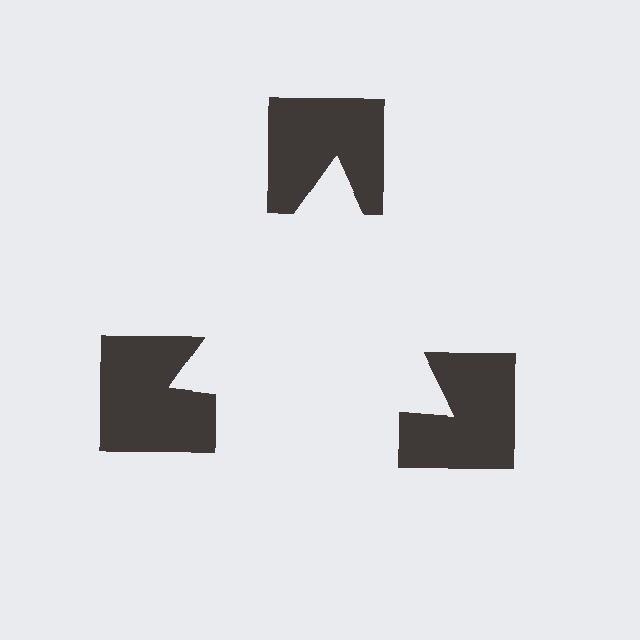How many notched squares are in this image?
There are 3 — one at each vertex of the illusory triangle.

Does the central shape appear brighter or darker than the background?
It typically appears slightly brighter than the background, even though no actual brightness change is drawn.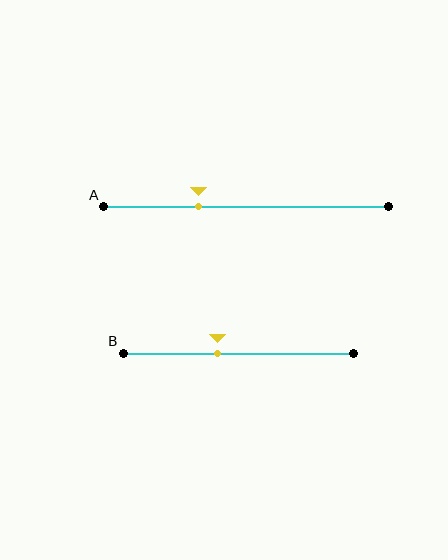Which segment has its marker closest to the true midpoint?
Segment B has its marker closest to the true midpoint.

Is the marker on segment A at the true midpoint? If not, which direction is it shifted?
No, the marker on segment A is shifted to the left by about 17% of the segment length.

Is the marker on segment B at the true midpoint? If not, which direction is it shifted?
No, the marker on segment B is shifted to the left by about 9% of the segment length.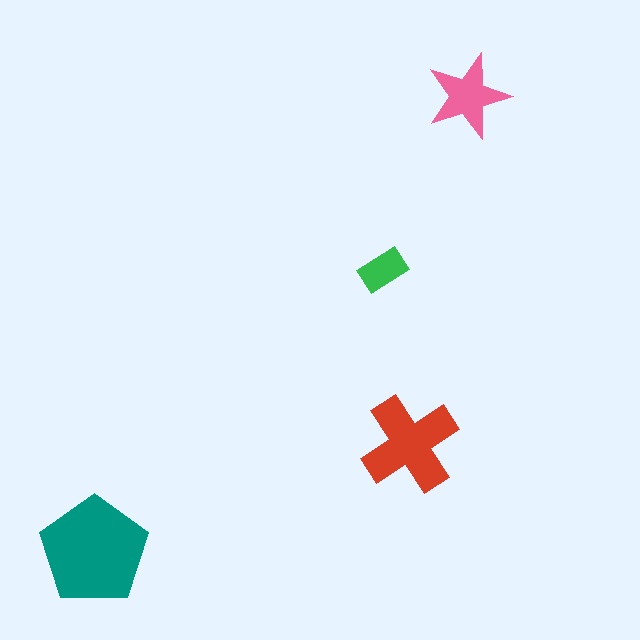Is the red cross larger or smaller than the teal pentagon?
Smaller.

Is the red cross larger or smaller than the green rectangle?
Larger.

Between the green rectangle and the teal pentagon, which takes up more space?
The teal pentagon.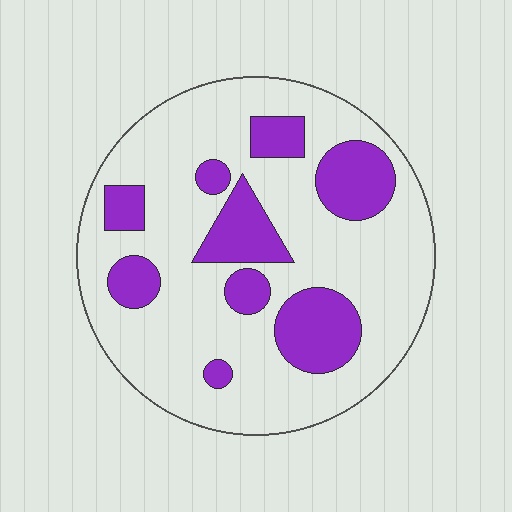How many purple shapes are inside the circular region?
9.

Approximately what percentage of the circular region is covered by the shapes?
Approximately 25%.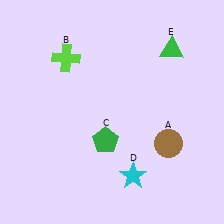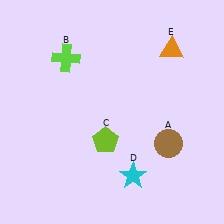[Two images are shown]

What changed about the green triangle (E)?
In Image 1, E is green. In Image 2, it changed to orange.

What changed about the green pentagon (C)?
In Image 1, C is green. In Image 2, it changed to lime.